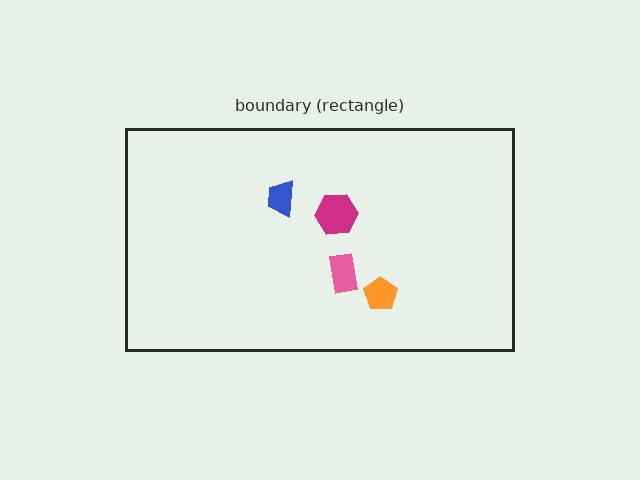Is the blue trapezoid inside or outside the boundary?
Inside.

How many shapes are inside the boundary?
4 inside, 0 outside.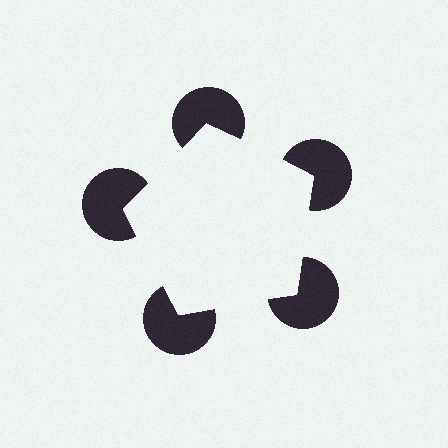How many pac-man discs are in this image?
There are 5 — one at each vertex of the illusory pentagon.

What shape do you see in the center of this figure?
An illusory pentagon — its edges are inferred from the aligned wedge cuts in the pac-man discs, not physically drawn.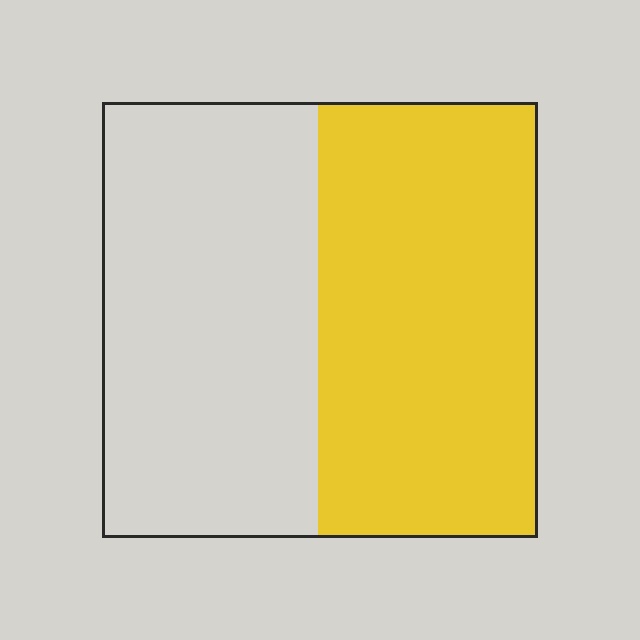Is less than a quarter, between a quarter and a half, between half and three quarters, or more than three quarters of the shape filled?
Between half and three quarters.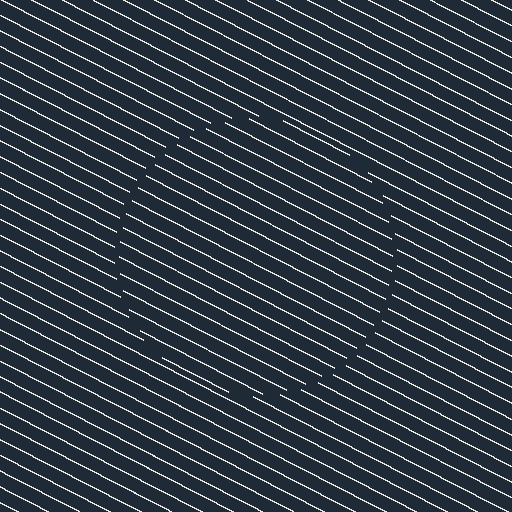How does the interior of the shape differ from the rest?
The interior of the shape contains the same grating, shifted by half a period — the contour is defined by the phase discontinuity where line-ends from the inner and outer gratings abut.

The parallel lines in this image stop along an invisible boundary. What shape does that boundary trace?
An illusory circle. The interior of the shape contains the same grating, shifted by half a period — the contour is defined by the phase discontinuity where line-ends from the inner and outer gratings abut.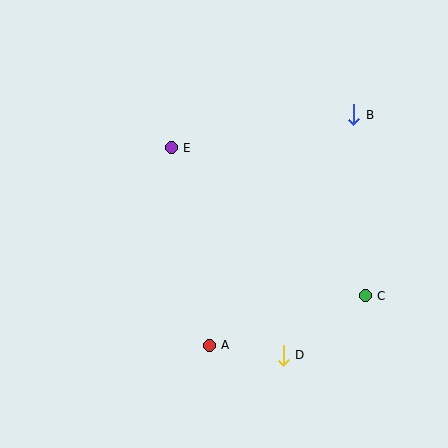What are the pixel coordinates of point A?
Point A is at (209, 345).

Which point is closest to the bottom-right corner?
Point C is closest to the bottom-right corner.